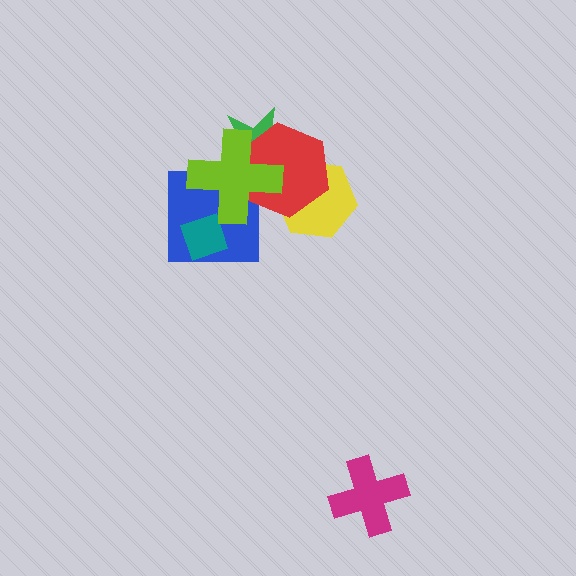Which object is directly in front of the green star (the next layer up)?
The red hexagon is directly in front of the green star.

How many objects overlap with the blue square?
2 objects overlap with the blue square.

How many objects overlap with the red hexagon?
3 objects overlap with the red hexagon.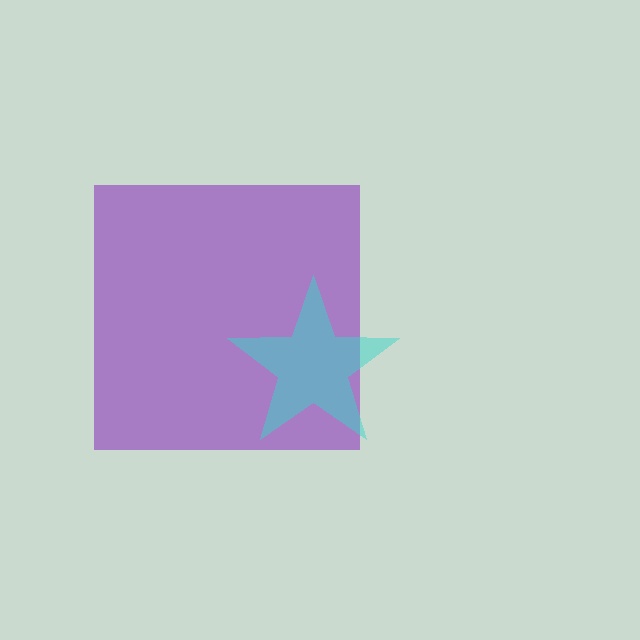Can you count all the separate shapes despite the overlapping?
Yes, there are 2 separate shapes.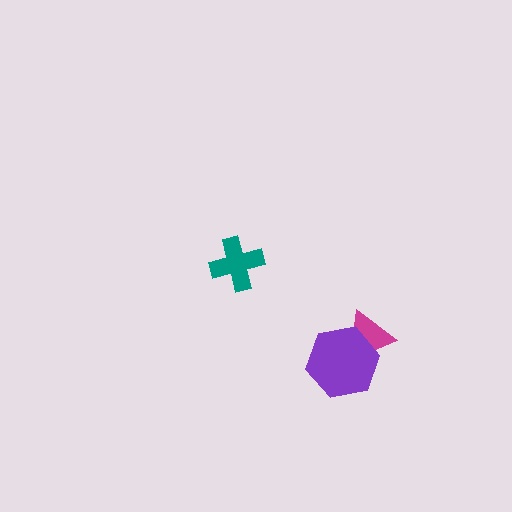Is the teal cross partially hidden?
No, no other shape covers it.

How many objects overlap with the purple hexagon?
1 object overlaps with the purple hexagon.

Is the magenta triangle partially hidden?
Yes, it is partially covered by another shape.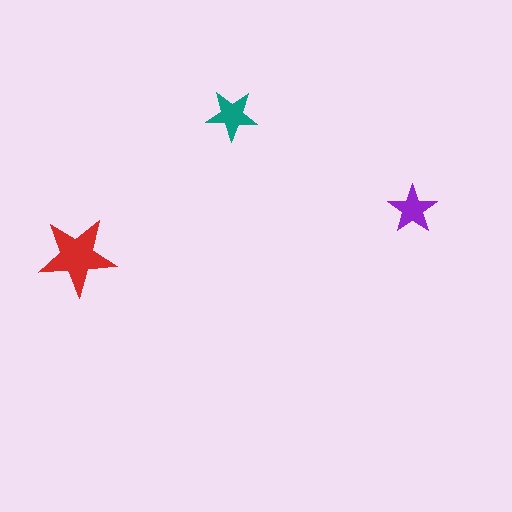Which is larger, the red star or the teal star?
The red one.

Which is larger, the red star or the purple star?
The red one.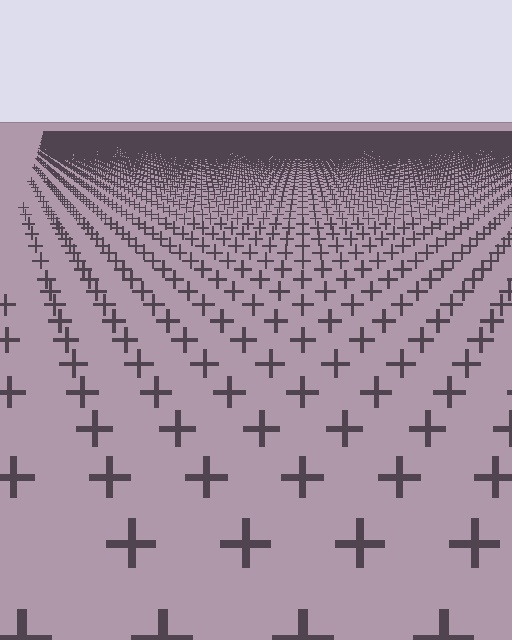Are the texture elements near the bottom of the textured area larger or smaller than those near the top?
Larger. Near the bottom, elements are closer to the viewer and appear at a bigger on-screen size.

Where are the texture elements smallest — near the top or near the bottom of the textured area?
Near the top.